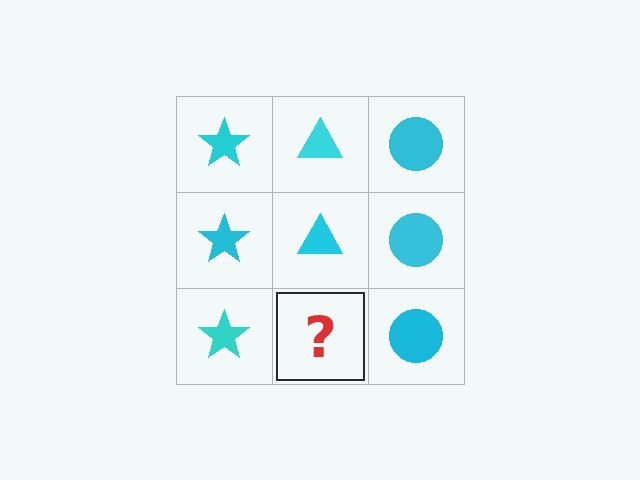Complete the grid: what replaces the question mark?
The question mark should be replaced with a cyan triangle.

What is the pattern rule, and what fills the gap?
The rule is that each column has a consistent shape. The gap should be filled with a cyan triangle.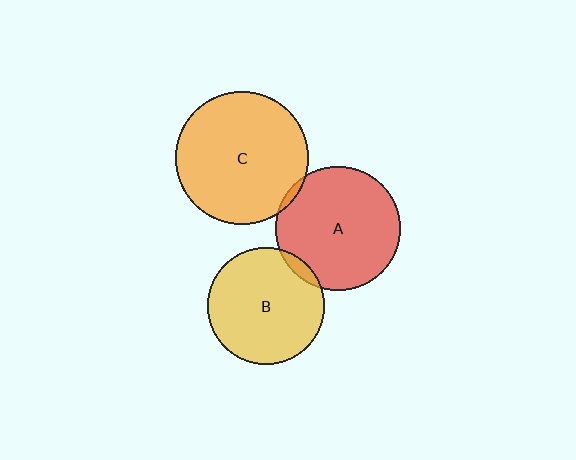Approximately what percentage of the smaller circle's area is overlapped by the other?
Approximately 5%.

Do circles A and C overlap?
Yes.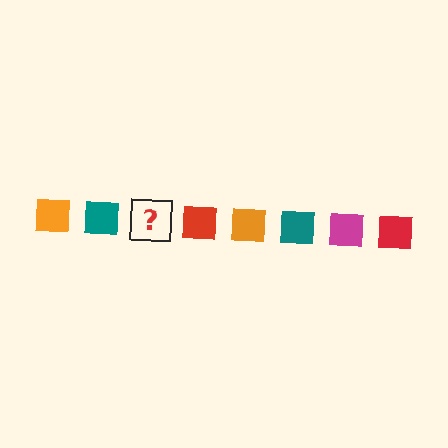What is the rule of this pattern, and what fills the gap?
The rule is that the pattern cycles through orange, teal, magenta, red squares. The gap should be filled with a magenta square.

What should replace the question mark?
The question mark should be replaced with a magenta square.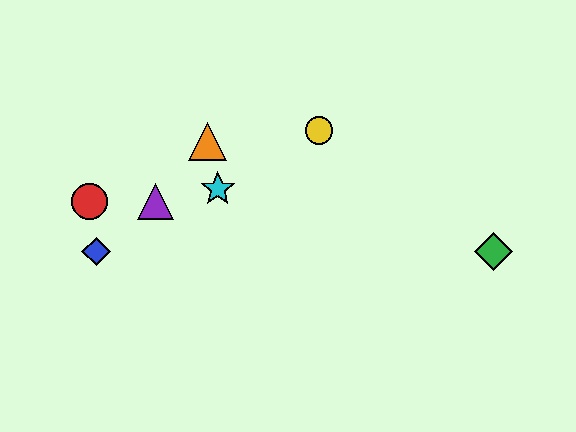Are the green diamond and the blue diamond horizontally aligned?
Yes, both are at y≈252.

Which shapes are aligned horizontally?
The blue diamond, the green diamond are aligned horizontally.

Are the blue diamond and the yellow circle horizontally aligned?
No, the blue diamond is at y≈252 and the yellow circle is at y≈130.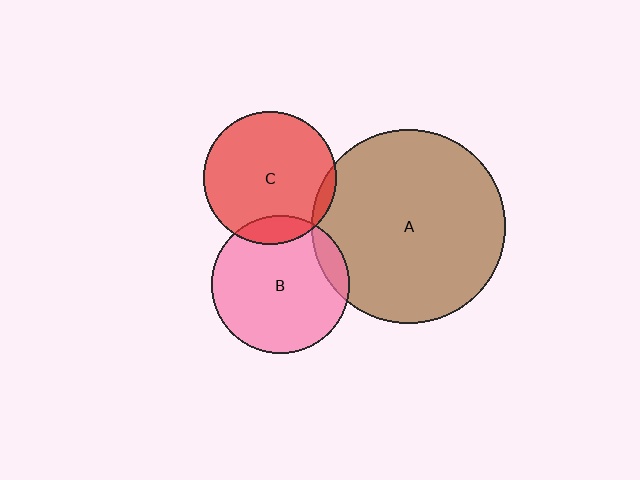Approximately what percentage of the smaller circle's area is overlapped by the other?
Approximately 10%.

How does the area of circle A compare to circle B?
Approximately 2.0 times.